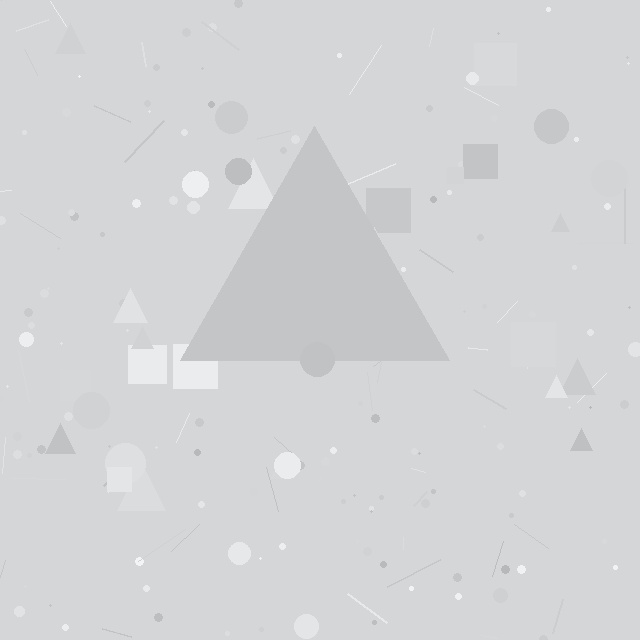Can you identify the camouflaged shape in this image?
The camouflaged shape is a triangle.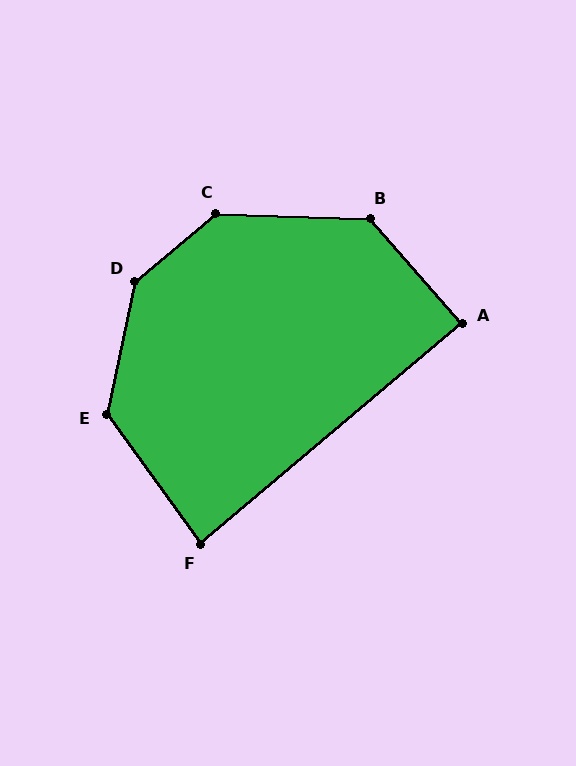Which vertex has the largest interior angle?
D, at approximately 142 degrees.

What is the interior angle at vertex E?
Approximately 132 degrees (obtuse).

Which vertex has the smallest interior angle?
F, at approximately 85 degrees.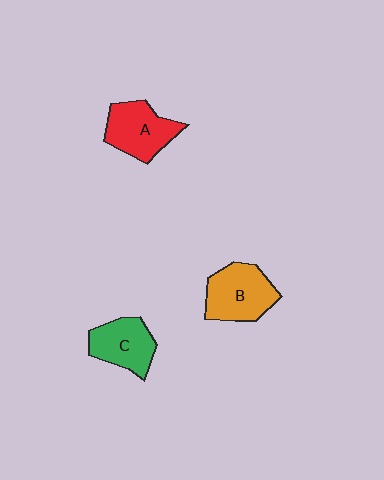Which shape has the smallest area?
Shape C (green).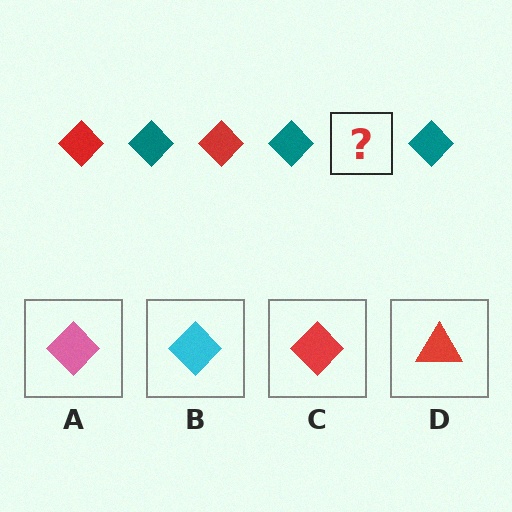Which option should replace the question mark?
Option C.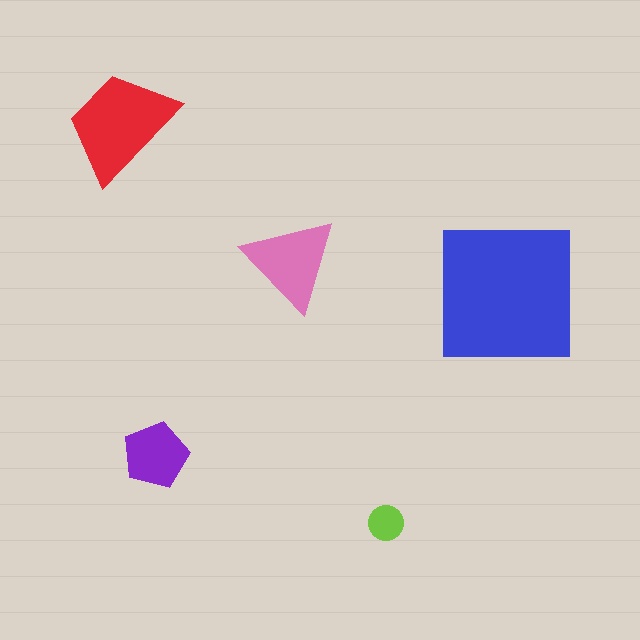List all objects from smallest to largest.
The lime circle, the purple pentagon, the pink triangle, the red trapezoid, the blue square.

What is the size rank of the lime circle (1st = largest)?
5th.